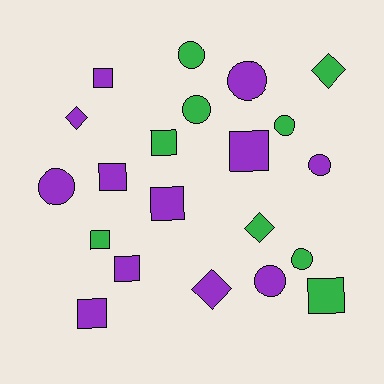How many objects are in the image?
There are 21 objects.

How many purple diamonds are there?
There are 2 purple diamonds.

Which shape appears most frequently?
Square, with 9 objects.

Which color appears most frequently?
Purple, with 12 objects.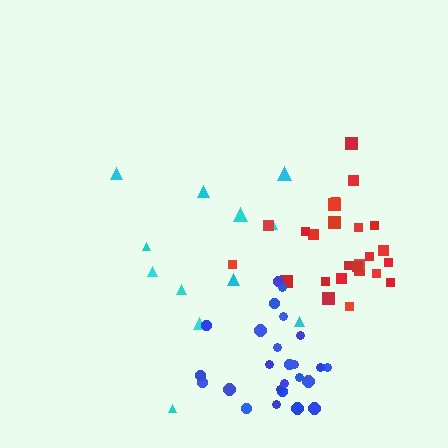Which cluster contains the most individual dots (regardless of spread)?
Red (25).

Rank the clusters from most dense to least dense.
blue, red, cyan.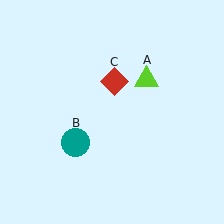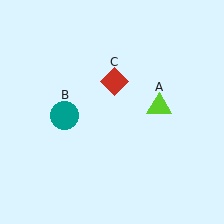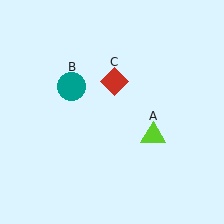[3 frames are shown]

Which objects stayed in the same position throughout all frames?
Red diamond (object C) remained stationary.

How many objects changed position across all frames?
2 objects changed position: lime triangle (object A), teal circle (object B).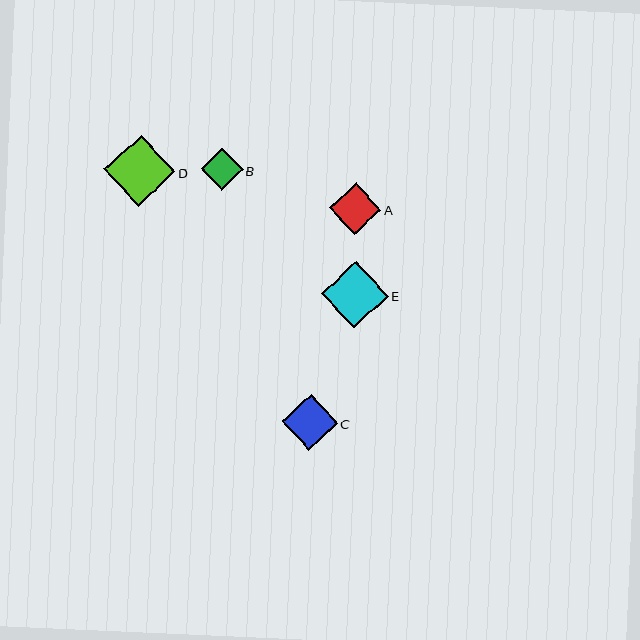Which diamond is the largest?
Diamond D is the largest with a size of approximately 71 pixels.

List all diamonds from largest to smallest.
From largest to smallest: D, E, C, A, B.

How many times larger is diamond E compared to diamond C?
Diamond E is approximately 1.2 times the size of diamond C.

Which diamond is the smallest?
Diamond B is the smallest with a size of approximately 42 pixels.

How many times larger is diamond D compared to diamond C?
Diamond D is approximately 1.3 times the size of diamond C.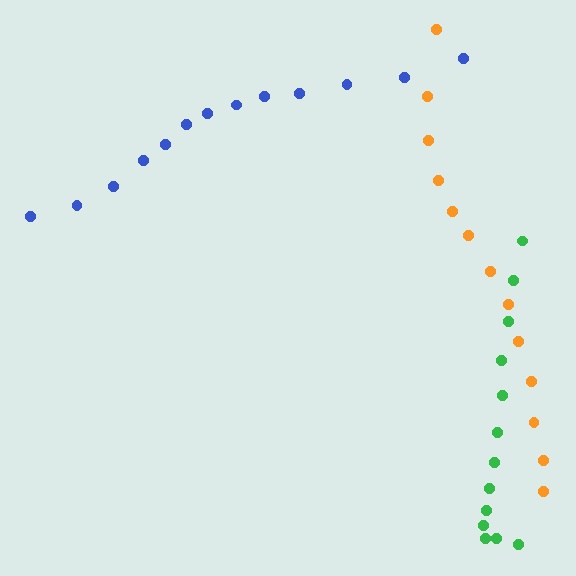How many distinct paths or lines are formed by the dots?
There are 3 distinct paths.